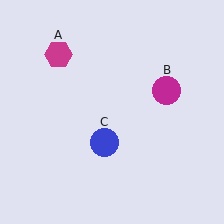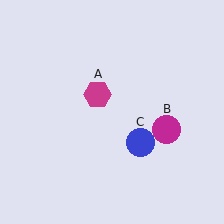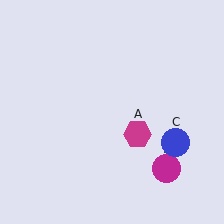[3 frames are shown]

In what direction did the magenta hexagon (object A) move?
The magenta hexagon (object A) moved down and to the right.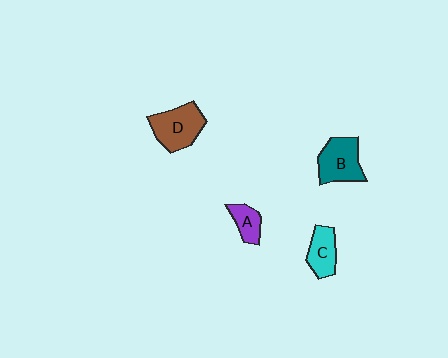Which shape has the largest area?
Shape D (brown).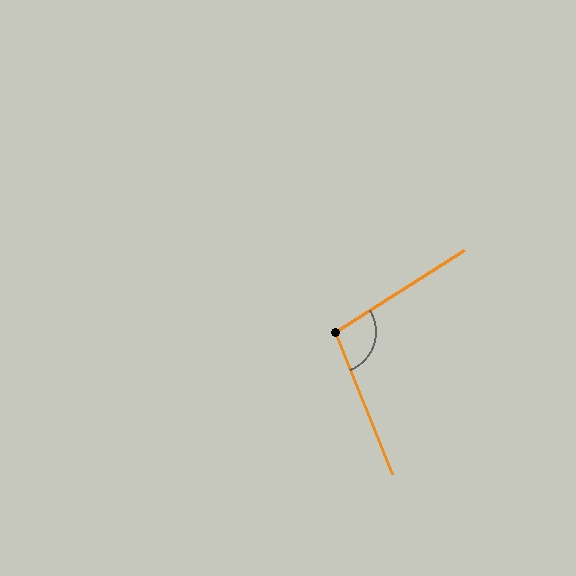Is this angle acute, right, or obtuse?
It is obtuse.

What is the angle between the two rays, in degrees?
Approximately 101 degrees.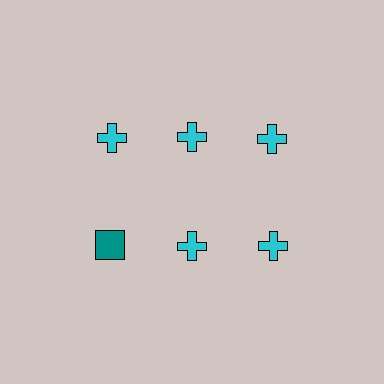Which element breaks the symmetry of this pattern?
The teal square in the second row, leftmost column breaks the symmetry. All other shapes are cyan crosses.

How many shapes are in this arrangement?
There are 6 shapes arranged in a grid pattern.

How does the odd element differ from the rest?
It differs in both color (teal instead of cyan) and shape (square instead of cross).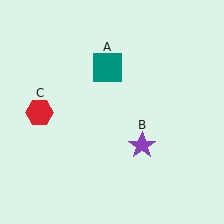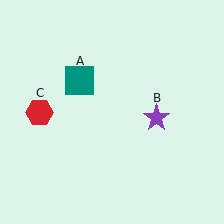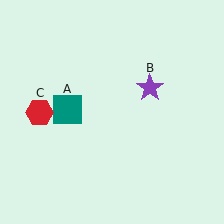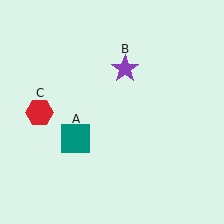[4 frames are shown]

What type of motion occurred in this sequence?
The teal square (object A), purple star (object B) rotated counterclockwise around the center of the scene.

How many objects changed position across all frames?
2 objects changed position: teal square (object A), purple star (object B).